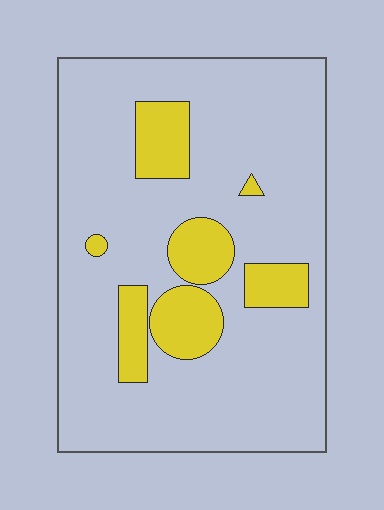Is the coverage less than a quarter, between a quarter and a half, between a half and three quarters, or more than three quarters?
Less than a quarter.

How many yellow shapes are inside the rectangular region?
7.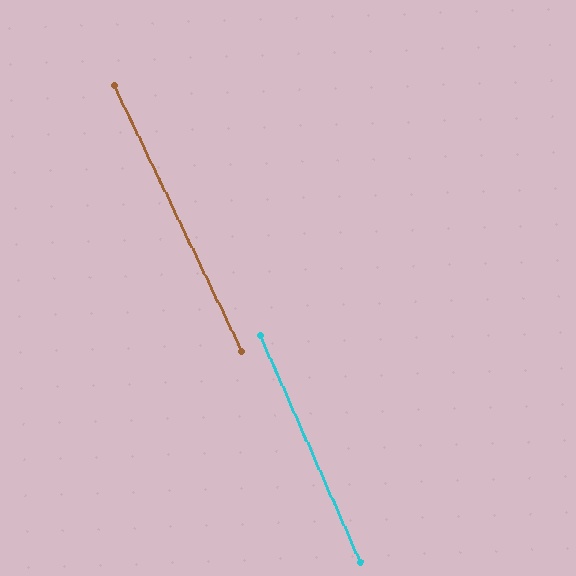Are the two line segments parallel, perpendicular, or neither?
Parallel — their directions differ by only 1.8°.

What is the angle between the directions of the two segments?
Approximately 2 degrees.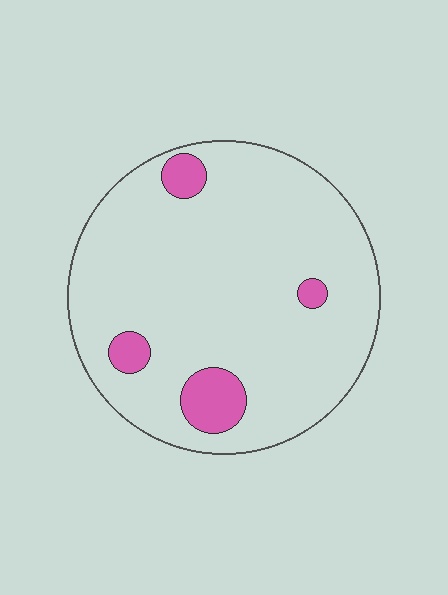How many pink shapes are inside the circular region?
4.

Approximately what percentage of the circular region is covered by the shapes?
Approximately 10%.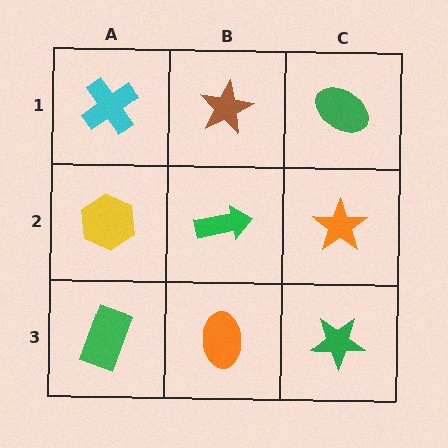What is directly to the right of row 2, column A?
A green arrow.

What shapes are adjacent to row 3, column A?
A yellow hexagon (row 2, column A), an orange ellipse (row 3, column B).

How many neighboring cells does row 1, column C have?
2.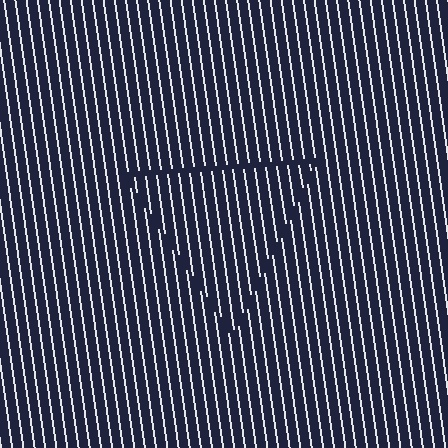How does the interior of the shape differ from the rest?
The interior of the shape contains the same grating, shifted by half a period — the contour is defined by the phase discontinuity where line-ends from the inner and outer gratings abut.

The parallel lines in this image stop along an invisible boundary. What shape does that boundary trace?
An illusory triangle. The interior of the shape contains the same grating, shifted by half a period — the contour is defined by the phase discontinuity where line-ends from the inner and outer gratings abut.